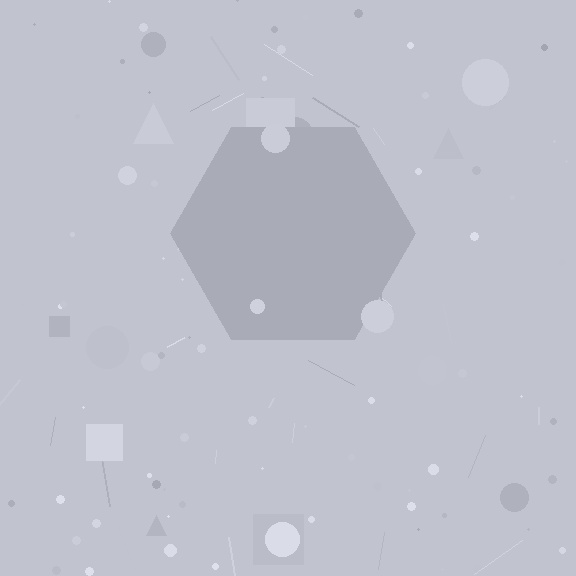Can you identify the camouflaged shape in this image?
The camouflaged shape is a hexagon.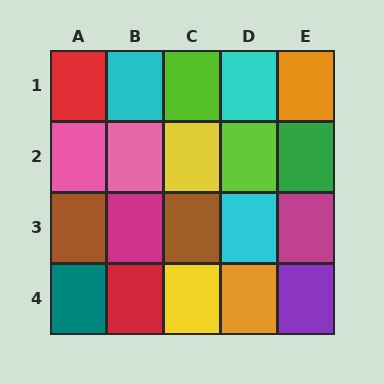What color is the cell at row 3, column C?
Brown.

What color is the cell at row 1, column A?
Red.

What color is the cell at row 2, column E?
Green.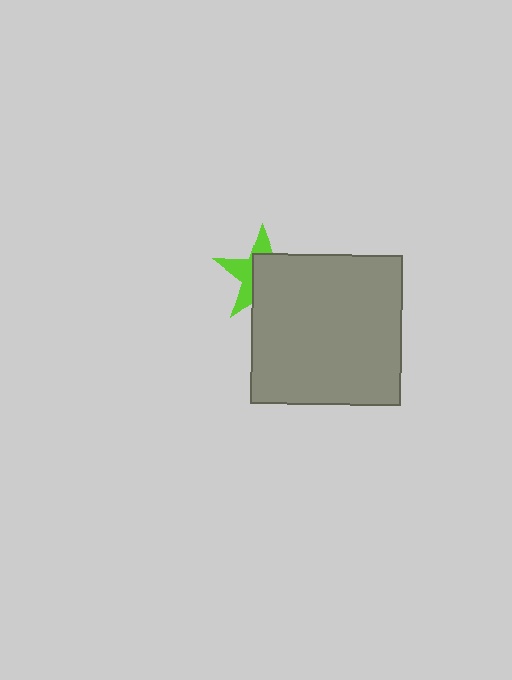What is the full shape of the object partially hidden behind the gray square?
The partially hidden object is a lime star.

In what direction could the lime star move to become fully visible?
The lime star could move toward the upper-left. That would shift it out from behind the gray square entirely.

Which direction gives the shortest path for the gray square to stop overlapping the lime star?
Moving toward the lower-right gives the shortest separation.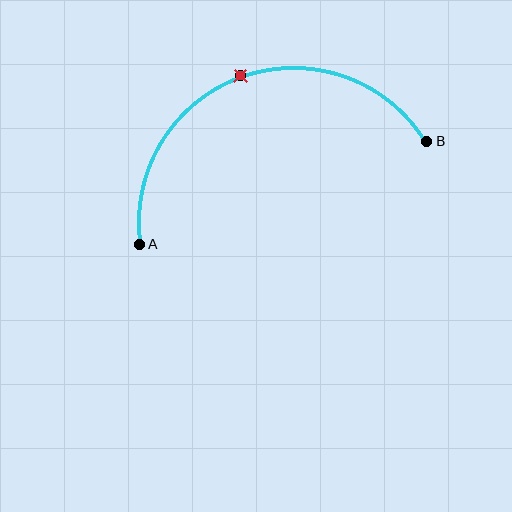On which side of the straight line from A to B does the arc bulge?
The arc bulges above the straight line connecting A and B.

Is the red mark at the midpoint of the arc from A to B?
Yes. The red mark lies on the arc at equal arc-length from both A and B — it is the arc midpoint.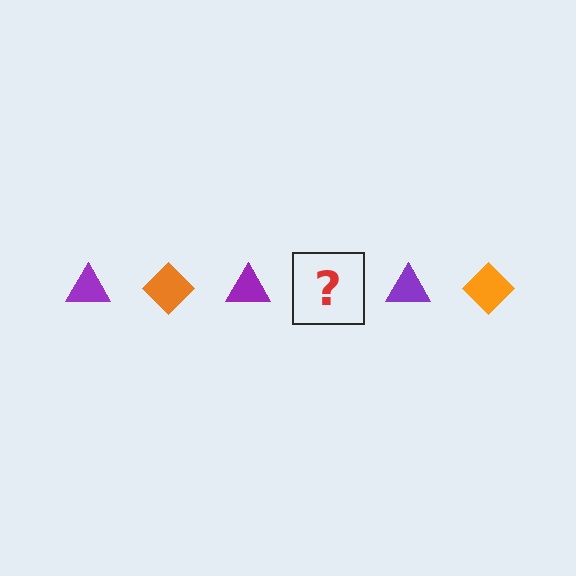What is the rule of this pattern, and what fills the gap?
The rule is that the pattern alternates between purple triangle and orange diamond. The gap should be filled with an orange diamond.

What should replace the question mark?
The question mark should be replaced with an orange diamond.